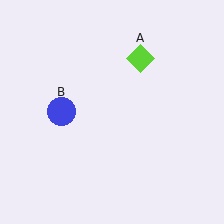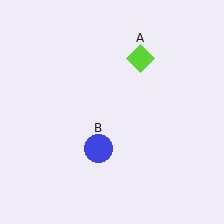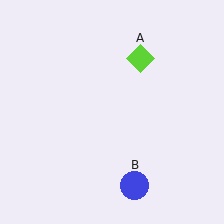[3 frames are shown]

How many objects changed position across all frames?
1 object changed position: blue circle (object B).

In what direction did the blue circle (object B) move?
The blue circle (object B) moved down and to the right.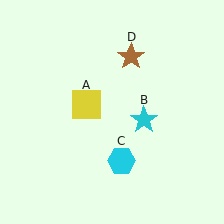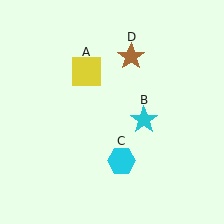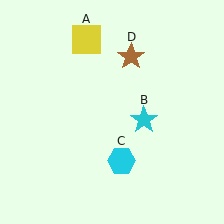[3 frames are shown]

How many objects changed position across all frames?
1 object changed position: yellow square (object A).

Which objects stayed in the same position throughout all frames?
Cyan star (object B) and cyan hexagon (object C) and brown star (object D) remained stationary.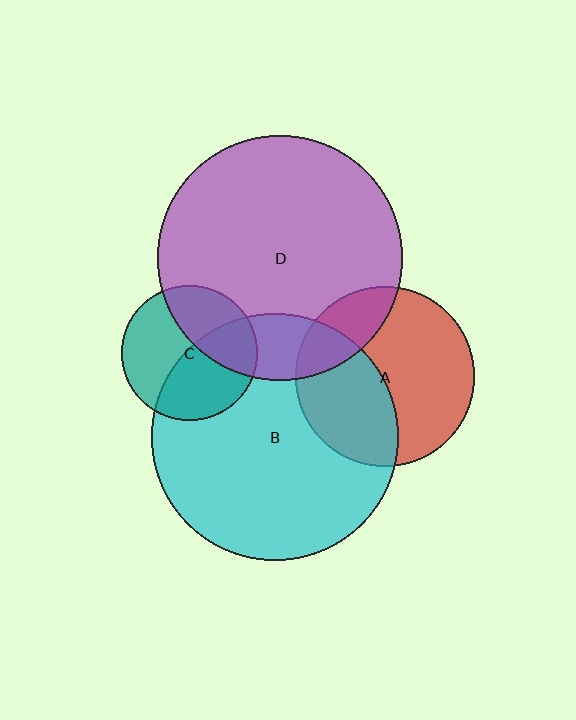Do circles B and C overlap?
Yes.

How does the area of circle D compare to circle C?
Approximately 3.3 times.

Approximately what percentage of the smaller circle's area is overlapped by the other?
Approximately 50%.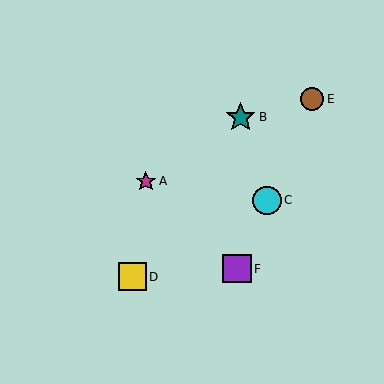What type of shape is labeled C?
Shape C is a cyan circle.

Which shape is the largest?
The teal star (labeled B) is the largest.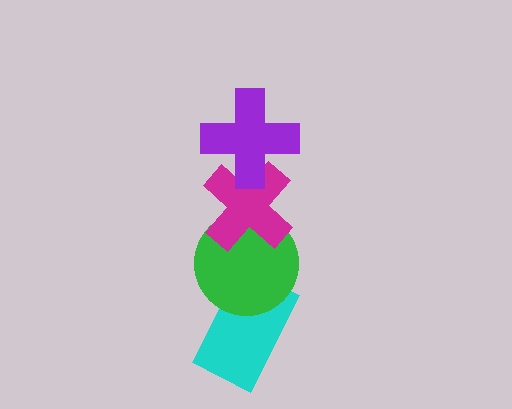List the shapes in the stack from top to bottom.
From top to bottom: the purple cross, the magenta cross, the green circle, the cyan rectangle.